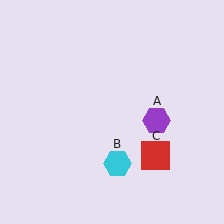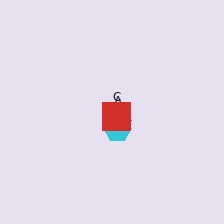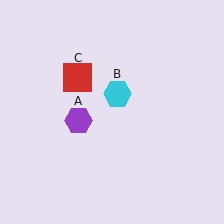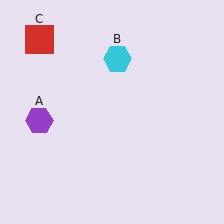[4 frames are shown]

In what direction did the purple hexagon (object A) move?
The purple hexagon (object A) moved left.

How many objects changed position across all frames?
3 objects changed position: purple hexagon (object A), cyan hexagon (object B), red square (object C).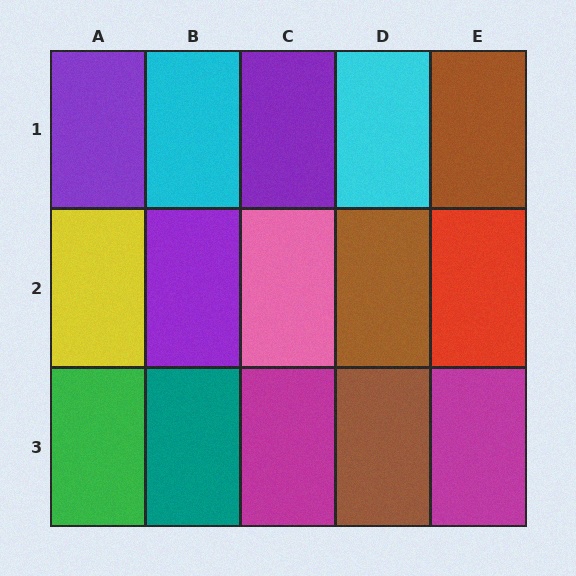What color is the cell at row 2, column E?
Red.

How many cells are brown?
3 cells are brown.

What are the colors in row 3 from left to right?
Green, teal, magenta, brown, magenta.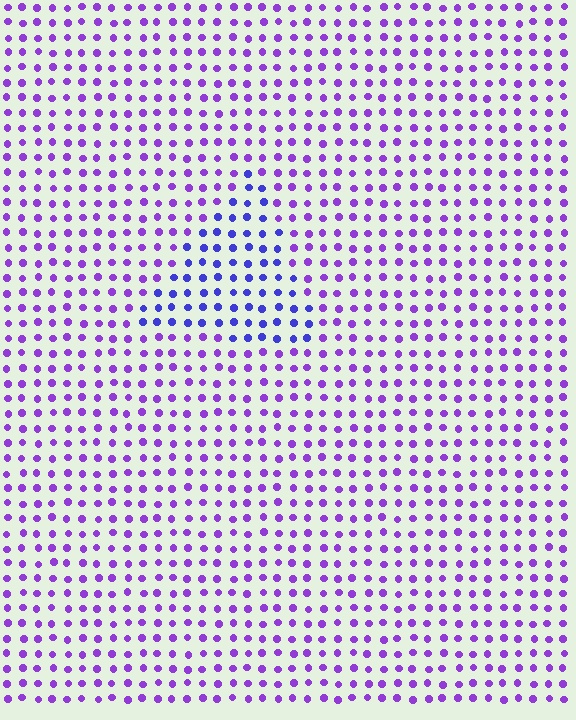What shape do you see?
I see a triangle.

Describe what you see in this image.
The image is filled with small purple elements in a uniform arrangement. A triangle-shaped region is visible where the elements are tinted to a slightly different hue, forming a subtle color boundary.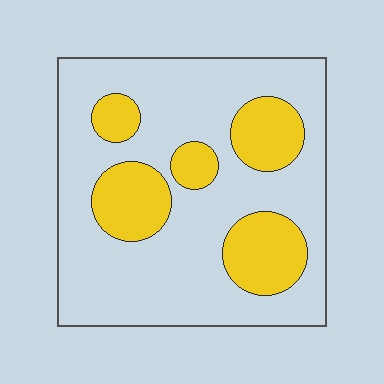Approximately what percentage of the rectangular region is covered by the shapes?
Approximately 25%.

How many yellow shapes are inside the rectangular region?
5.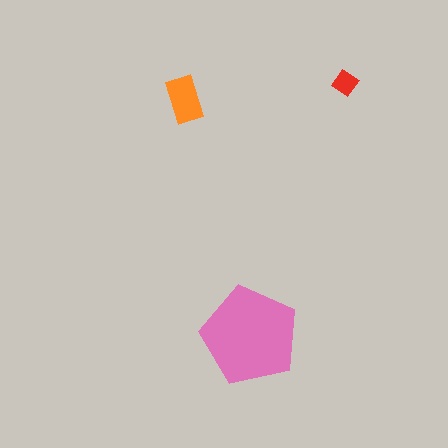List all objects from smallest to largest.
The red diamond, the orange rectangle, the pink pentagon.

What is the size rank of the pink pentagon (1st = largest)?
1st.